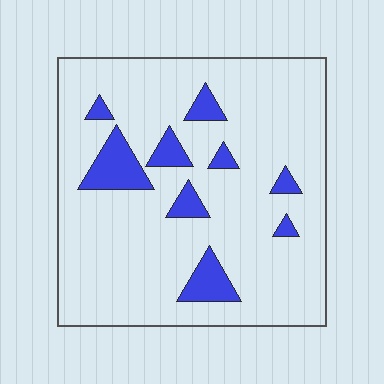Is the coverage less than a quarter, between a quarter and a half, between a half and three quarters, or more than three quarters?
Less than a quarter.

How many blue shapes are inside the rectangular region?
9.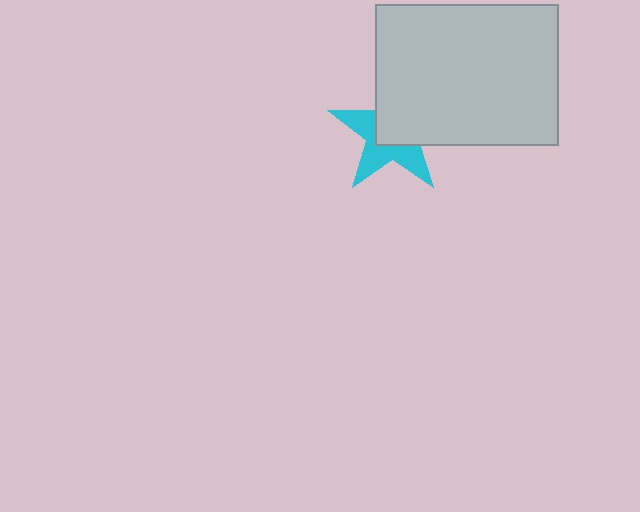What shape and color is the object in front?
The object in front is a light gray rectangle.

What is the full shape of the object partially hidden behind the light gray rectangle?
The partially hidden object is a cyan star.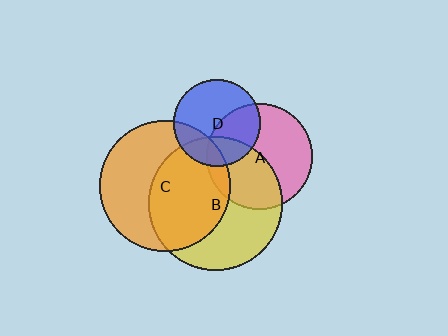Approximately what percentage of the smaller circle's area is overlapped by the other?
Approximately 10%.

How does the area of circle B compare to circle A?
Approximately 1.6 times.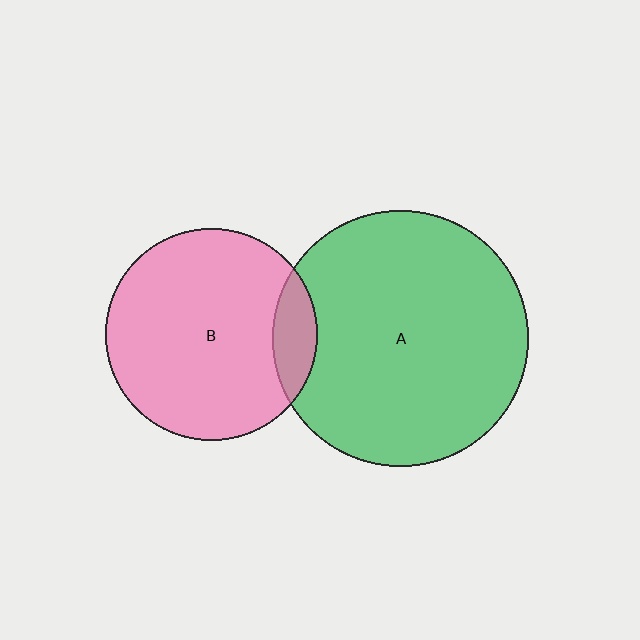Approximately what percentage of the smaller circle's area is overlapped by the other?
Approximately 10%.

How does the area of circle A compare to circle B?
Approximately 1.4 times.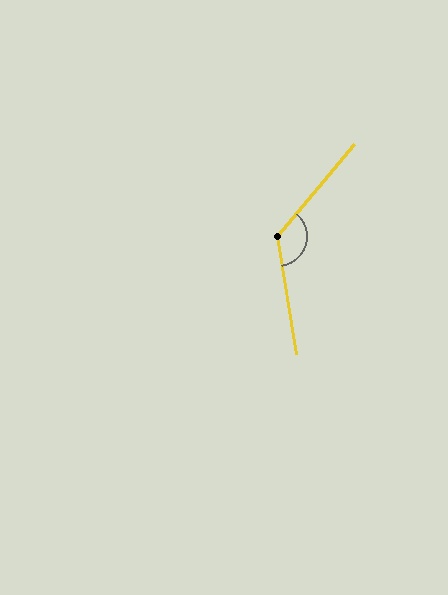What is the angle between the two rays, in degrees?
Approximately 130 degrees.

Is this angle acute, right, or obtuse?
It is obtuse.